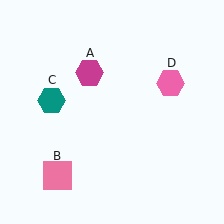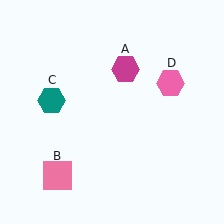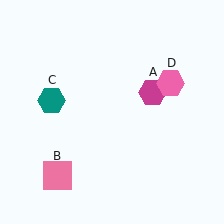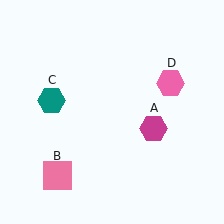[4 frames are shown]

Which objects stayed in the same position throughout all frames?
Pink square (object B) and teal hexagon (object C) and pink hexagon (object D) remained stationary.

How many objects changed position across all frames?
1 object changed position: magenta hexagon (object A).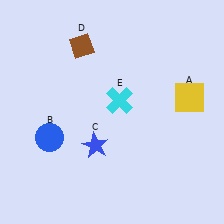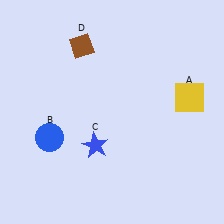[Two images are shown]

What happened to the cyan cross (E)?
The cyan cross (E) was removed in Image 2. It was in the top-right area of Image 1.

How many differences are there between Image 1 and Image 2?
There is 1 difference between the two images.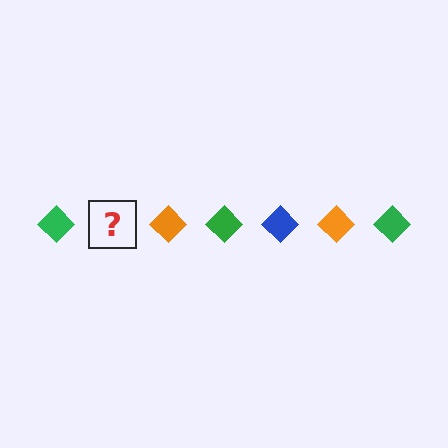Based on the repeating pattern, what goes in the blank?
The blank should be a blue diamond.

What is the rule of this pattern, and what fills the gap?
The rule is that the pattern cycles through green, blue, orange diamonds. The gap should be filled with a blue diamond.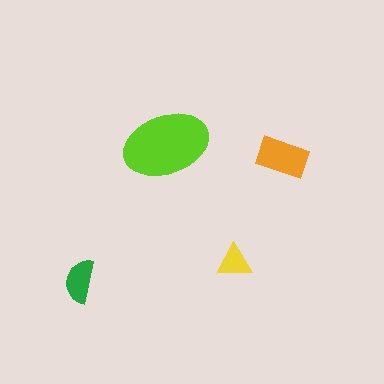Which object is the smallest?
The yellow triangle.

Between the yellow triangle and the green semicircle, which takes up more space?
The green semicircle.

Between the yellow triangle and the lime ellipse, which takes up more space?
The lime ellipse.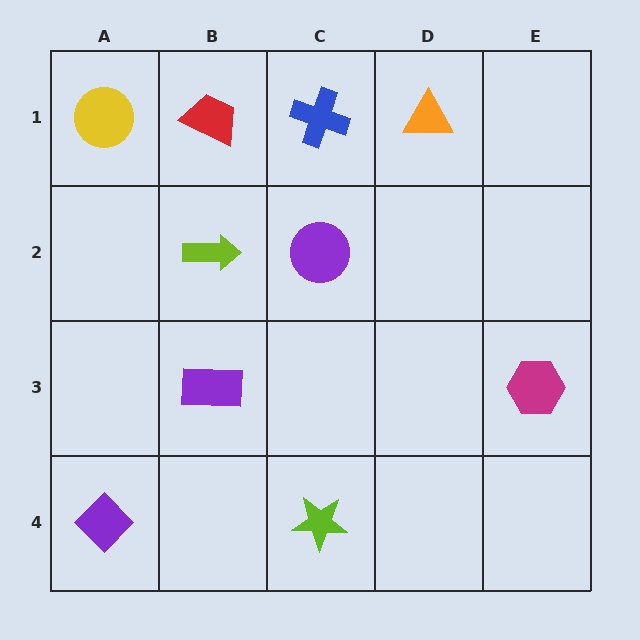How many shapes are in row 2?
2 shapes.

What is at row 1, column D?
An orange triangle.